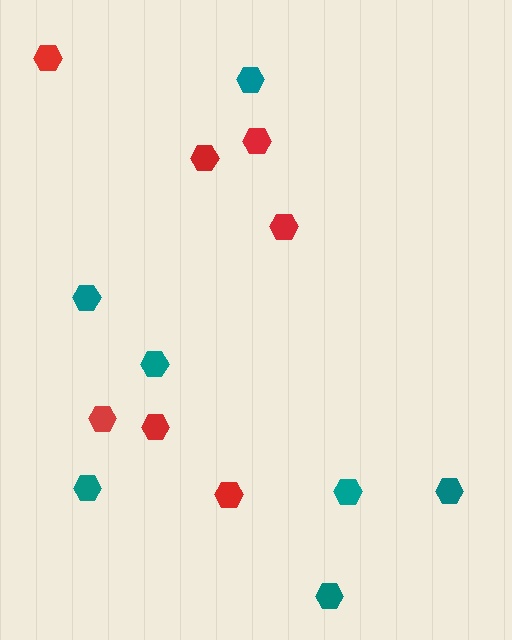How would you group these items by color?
There are 2 groups: one group of red hexagons (7) and one group of teal hexagons (7).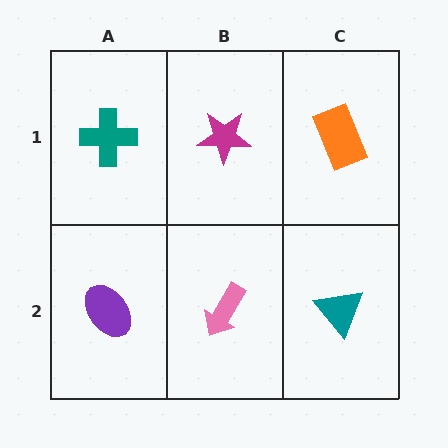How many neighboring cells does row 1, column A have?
2.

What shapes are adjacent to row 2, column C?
An orange rectangle (row 1, column C), a pink arrow (row 2, column B).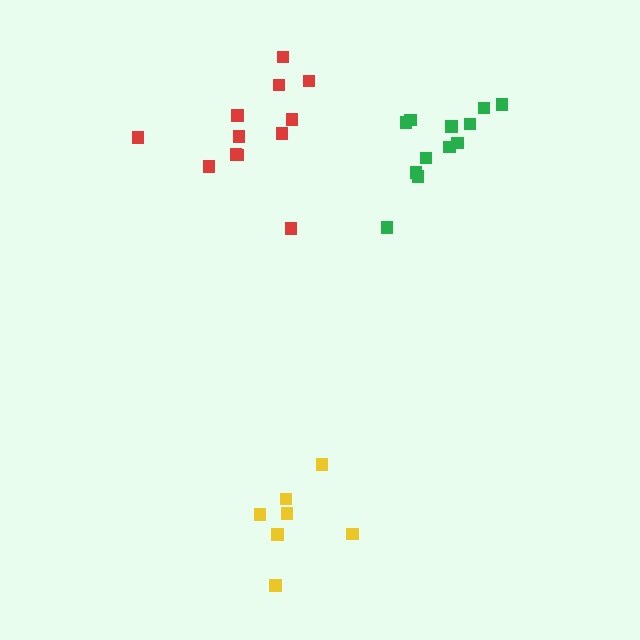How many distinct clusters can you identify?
There are 3 distinct clusters.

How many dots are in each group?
Group 1: 7 dots, Group 2: 12 dots, Group 3: 12 dots (31 total).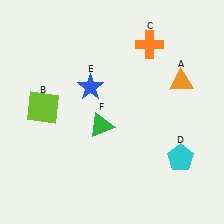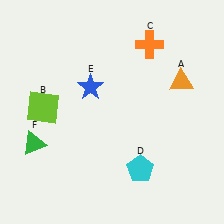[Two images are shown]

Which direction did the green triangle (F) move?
The green triangle (F) moved left.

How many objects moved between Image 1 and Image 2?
2 objects moved between the two images.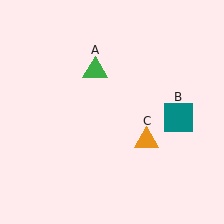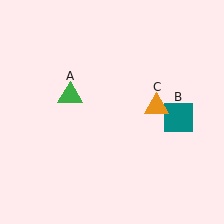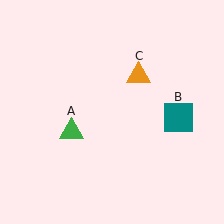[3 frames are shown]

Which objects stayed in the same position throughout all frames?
Teal square (object B) remained stationary.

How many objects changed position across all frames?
2 objects changed position: green triangle (object A), orange triangle (object C).